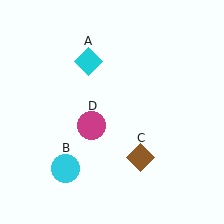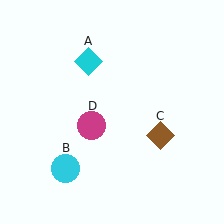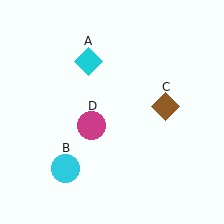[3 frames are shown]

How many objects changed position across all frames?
1 object changed position: brown diamond (object C).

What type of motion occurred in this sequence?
The brown diamond (object C) rotated counterclockwise around the center of the scene.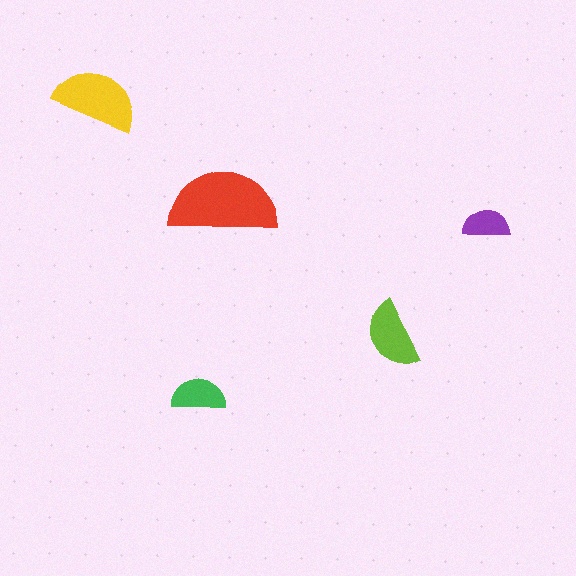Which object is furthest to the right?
The purple semicircle is rightmost.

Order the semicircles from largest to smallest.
the red one, the yellow one, the lime one, the green one, the purple one.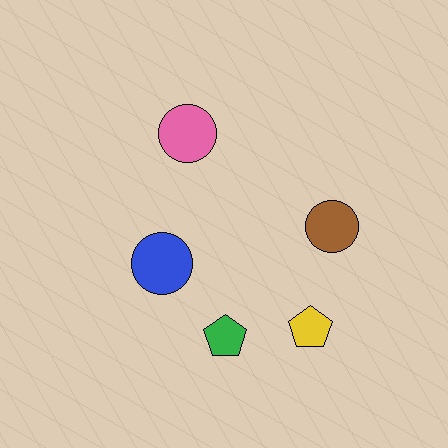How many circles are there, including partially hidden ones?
There are 3 circles.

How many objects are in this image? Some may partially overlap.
There are 5 objects.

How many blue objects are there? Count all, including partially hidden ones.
There is 1 blue object.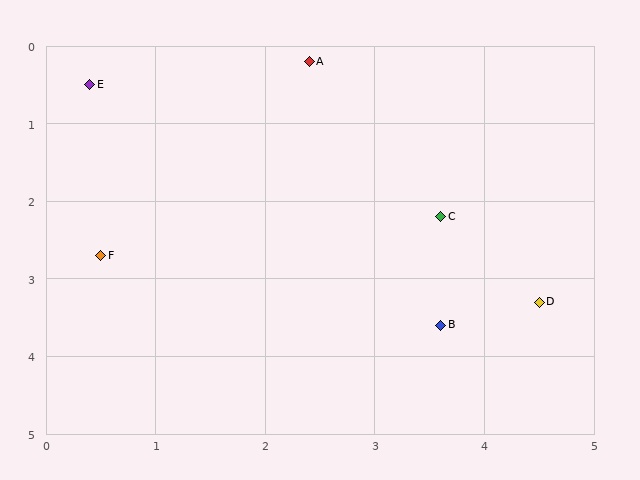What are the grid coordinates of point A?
Point A is at approximately (2.4, 0.2).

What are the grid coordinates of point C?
Point C is at approximately (3.6, 2.2).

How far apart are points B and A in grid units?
Points B and A are about 3.6 grid units apart.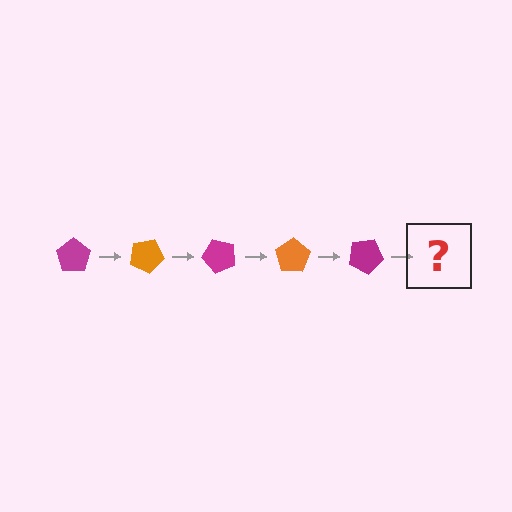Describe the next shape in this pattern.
It should be an orange pentagon, rotated 125 degrees from the start.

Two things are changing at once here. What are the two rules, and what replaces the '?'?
The two rules are that it rotates 25 degrees each step and the color cycles through magenta and orange. The '?' should be an orange pentagon, rotated 125 degrees from the start.